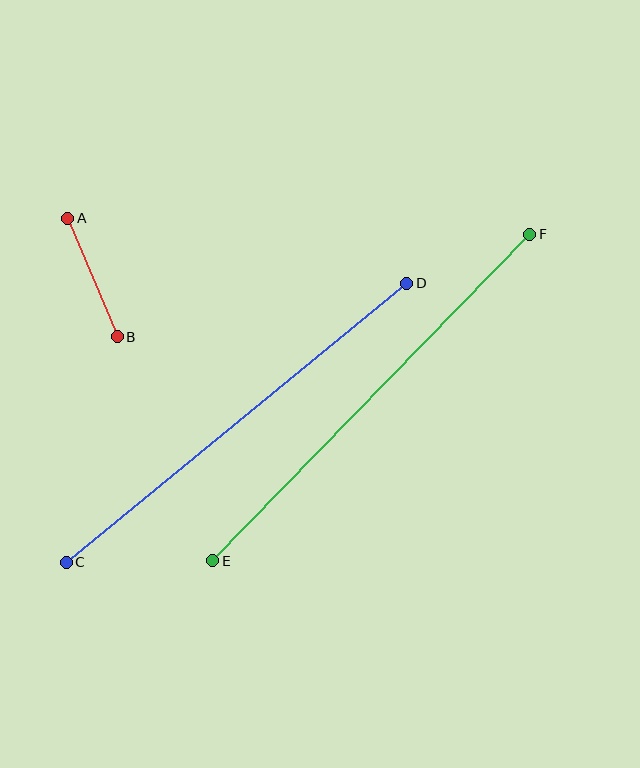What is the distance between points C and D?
The distance is approximately 440 pixels.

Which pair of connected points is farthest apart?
Points E and F are farthest apart.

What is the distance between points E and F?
The distance is approximately 455 pixels.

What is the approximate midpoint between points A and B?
The midpoint is at approximately (92, 278) pixels.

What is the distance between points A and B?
The distance is approximately 128 pixels.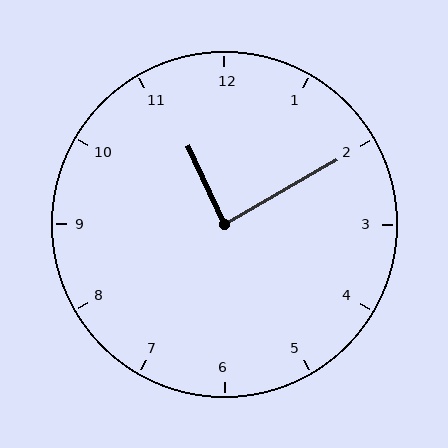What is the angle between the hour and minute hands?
Approximately 85 degrees.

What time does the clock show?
11:10.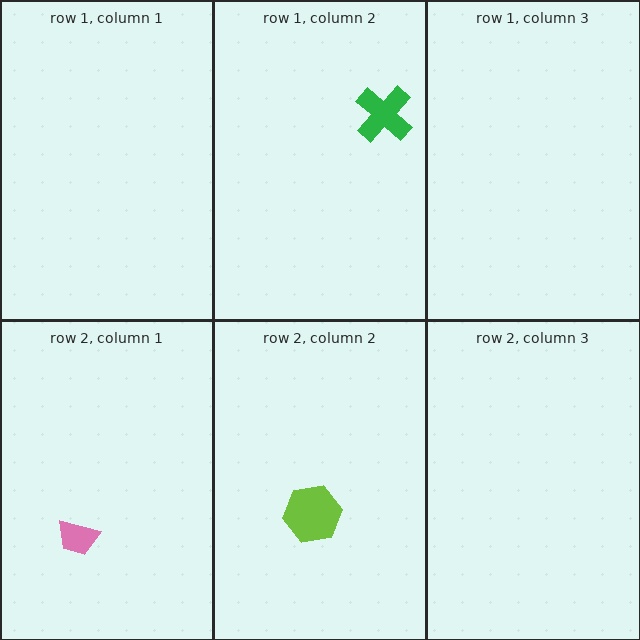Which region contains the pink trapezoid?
The row 2, column 1 region.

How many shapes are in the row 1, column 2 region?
1.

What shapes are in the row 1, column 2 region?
The green cross.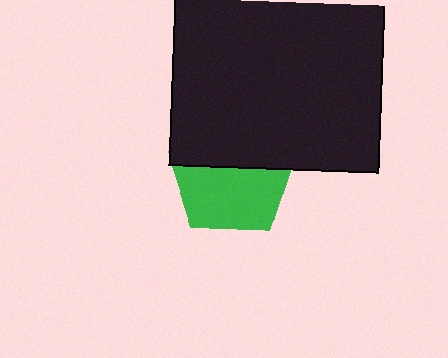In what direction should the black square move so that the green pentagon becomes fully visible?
The black square should move up. That is the shortest direction to clear the overlap and leave the green pentagon fully visible.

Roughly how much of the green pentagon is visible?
About half of it is visible (roughly 56%).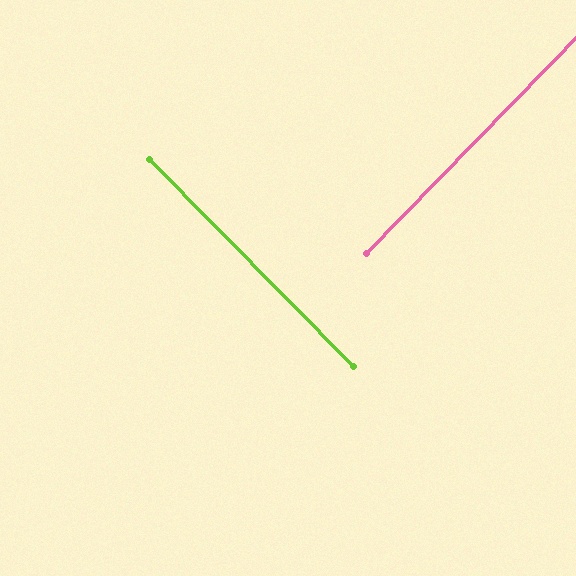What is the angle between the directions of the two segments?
Approximately 89 degrees.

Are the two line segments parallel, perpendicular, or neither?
Perpendicular — they meet at approximately 89°.